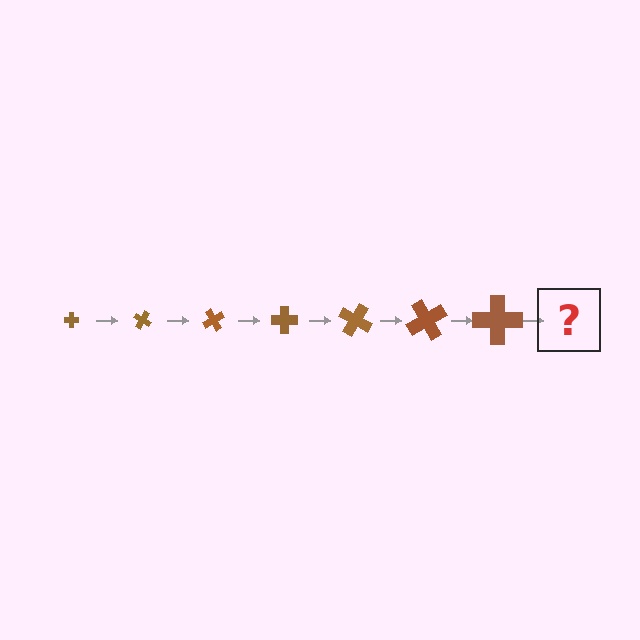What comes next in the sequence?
The next element should be a cross, larger than the previous one and rotated 210 degrees from the start.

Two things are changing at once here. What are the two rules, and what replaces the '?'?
The two rules are that the cross grows larger each step and it rotates 30 degrees each step. The '?' should be a cross, larger than the previous one and rotated 210 degrees from the start.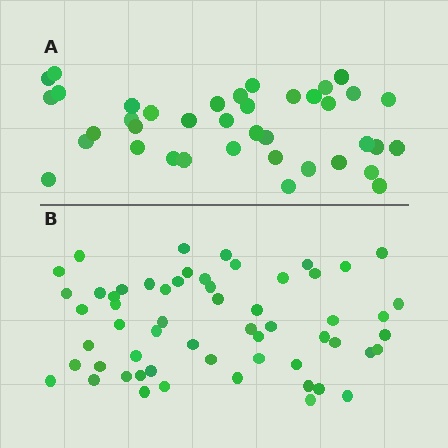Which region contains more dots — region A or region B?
Region B (the bottom region) has more dots.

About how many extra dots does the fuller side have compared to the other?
Region B has approximately 20 more dots than region A.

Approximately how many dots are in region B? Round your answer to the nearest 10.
About 60 dots. (The exact count is 58, which rounds to 60.)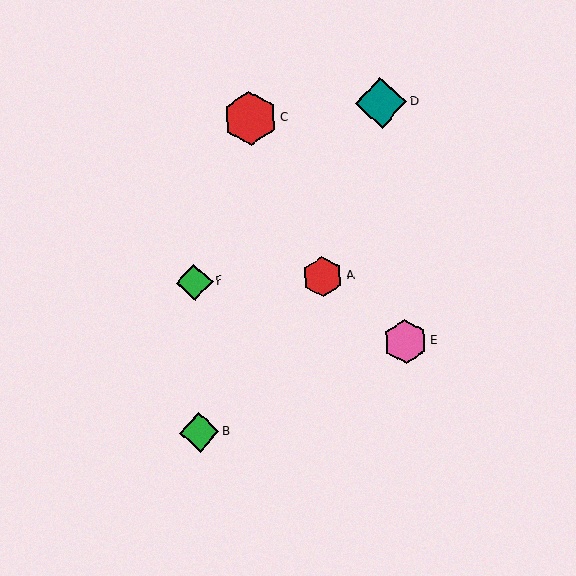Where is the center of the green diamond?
The center of the green diamond is at (199, 432).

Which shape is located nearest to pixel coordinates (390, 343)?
The pink hexagon (labeled E) at (405, 342) is nearest to that location.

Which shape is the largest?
The red hexagon (labeled C) is the largest.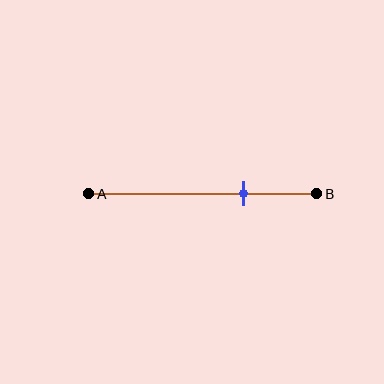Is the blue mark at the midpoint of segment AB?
No, the mark is at about 70% from A, not at the 50% midpoint.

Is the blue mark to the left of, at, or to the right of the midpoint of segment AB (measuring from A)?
The blue mark is to the right of the midpoint of segment AB.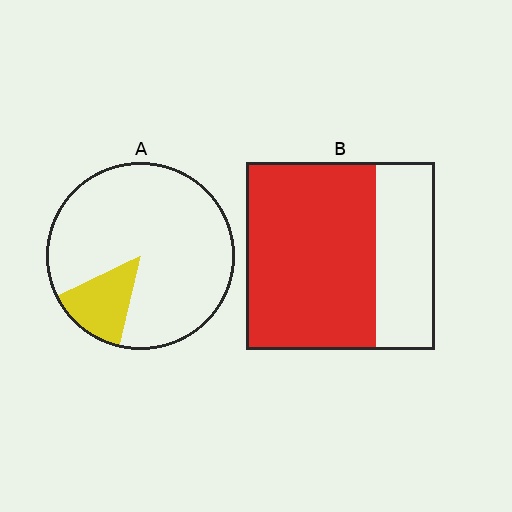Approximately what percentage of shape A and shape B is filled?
A is approximately 15% and B is approximately 70%.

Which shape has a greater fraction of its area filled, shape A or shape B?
Shape B.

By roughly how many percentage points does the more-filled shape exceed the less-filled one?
By roughly 55 percentage points (B over A).